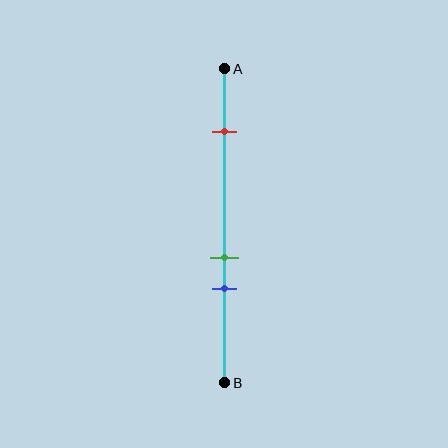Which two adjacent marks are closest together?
The green and blue marks are the closest adjacent pair.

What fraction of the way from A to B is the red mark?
The red mark is approximately 20% (0.2) of the way from A to B.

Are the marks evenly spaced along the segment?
No, the marks are not evenly spaced.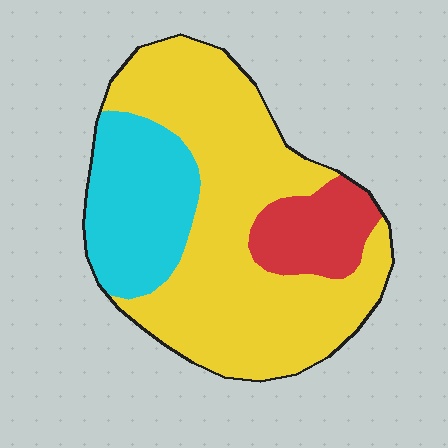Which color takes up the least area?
Red, at roughly 15%.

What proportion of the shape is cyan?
Cyan takes up about one quarter (1/4) of the shape.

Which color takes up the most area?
Yellow, at roughly 65%.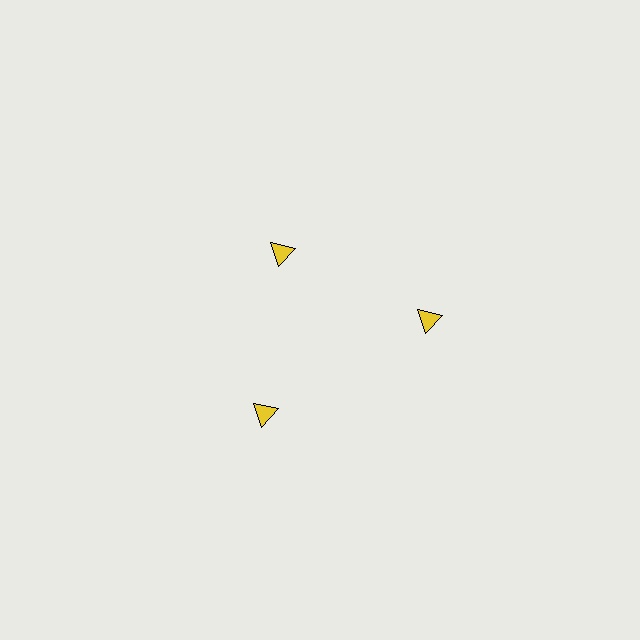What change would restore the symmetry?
The symmetry would be restored by moving it outward, back onto the ring so that all 3 triangles sit at equal angles and equal distance from the center.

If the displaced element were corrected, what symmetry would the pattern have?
It would have 3-fold rotational symmetry — the pattern would map onto itself every 120 degrees.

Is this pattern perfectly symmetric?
No. The 3 yellow triangles are arranged in a ring, but one element near the 11 o'clock position is pulled inward toward the center, breaking the 3-fold rotational symmetry.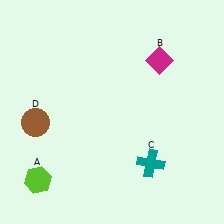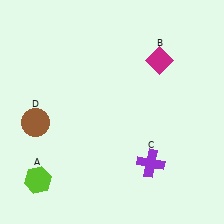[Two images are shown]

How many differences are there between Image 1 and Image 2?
There is 1 difference between the two images.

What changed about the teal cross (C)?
In Image 1, C is teal. In Image 2, it changed to purple.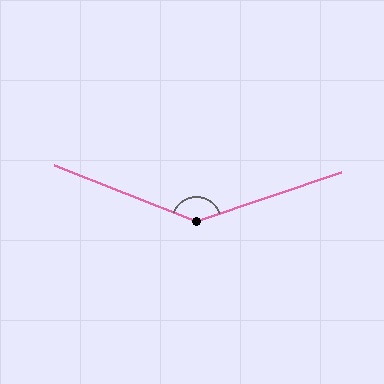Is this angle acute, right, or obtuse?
It is obtuse.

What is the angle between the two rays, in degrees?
Approximately 139 degrees.